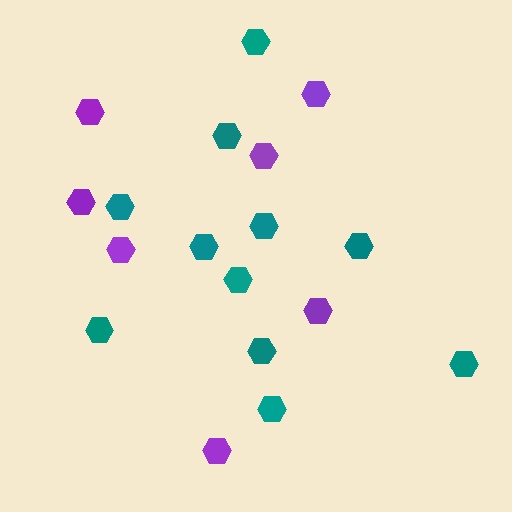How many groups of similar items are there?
There are 2 groups: one group of teal hexagons (11) and one group of purple hexagons (7).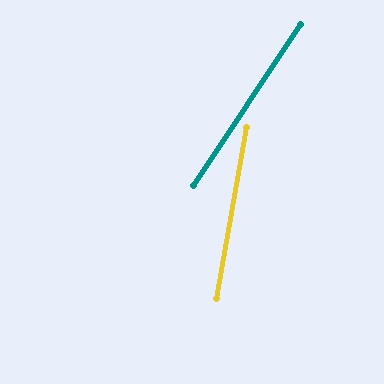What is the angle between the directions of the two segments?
Approximately 24 degrees.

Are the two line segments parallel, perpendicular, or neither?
Neither parallel nor perpendicular — they differ by about 24°.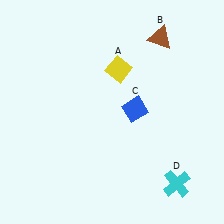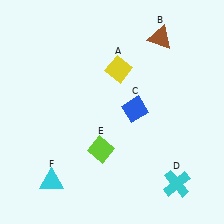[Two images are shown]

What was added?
A lime diamond (E), a cyan triangle (F) were added in Image 2.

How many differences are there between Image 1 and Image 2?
There are 2 differences between the two images.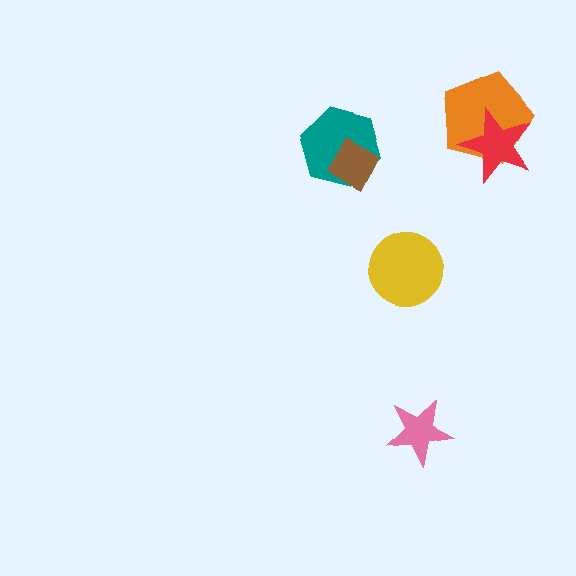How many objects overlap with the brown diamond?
1 object overlaps with the brown diamond.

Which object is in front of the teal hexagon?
The brown diamond is in front of the teal hexagon.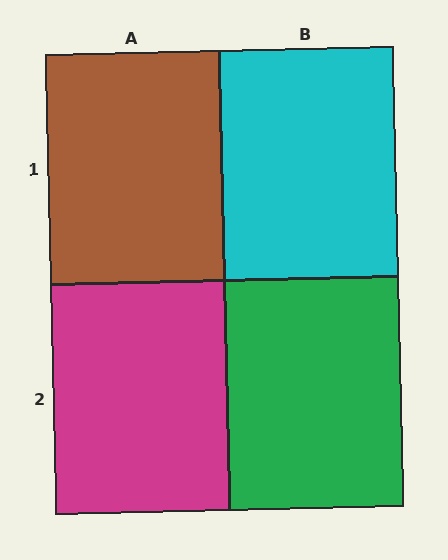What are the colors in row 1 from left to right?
Brown, cyan.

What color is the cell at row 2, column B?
Green.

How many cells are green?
1 cell is green.